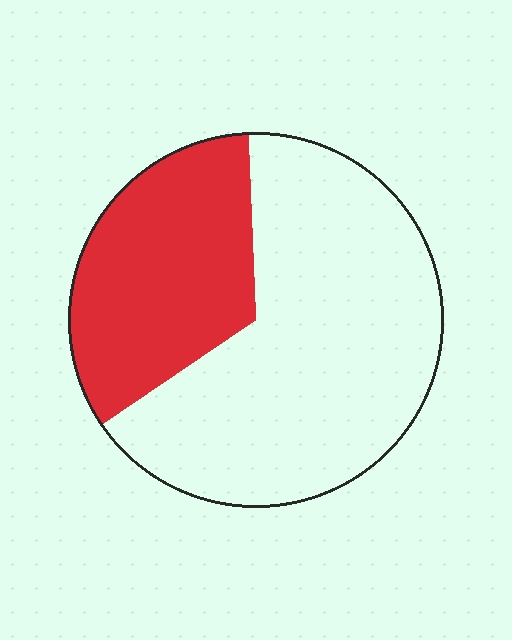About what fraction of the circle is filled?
About one third (1/3).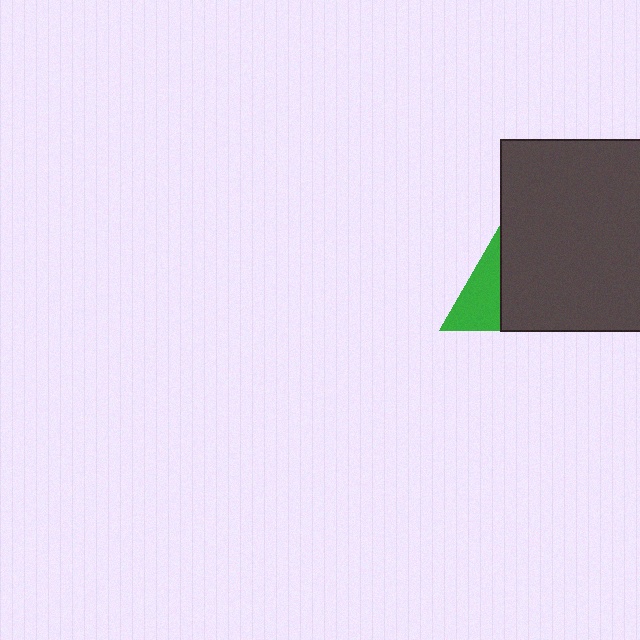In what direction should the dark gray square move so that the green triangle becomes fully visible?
The dark gray square should move right. That is the shortest direction to clear the overlap and leave the green triangle fully visible.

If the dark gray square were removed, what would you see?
You would see the complete green triangle.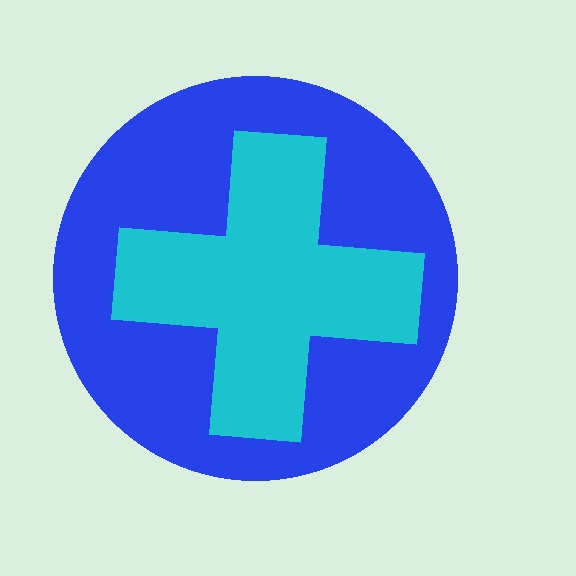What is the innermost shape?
The cyan cross.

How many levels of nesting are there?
2.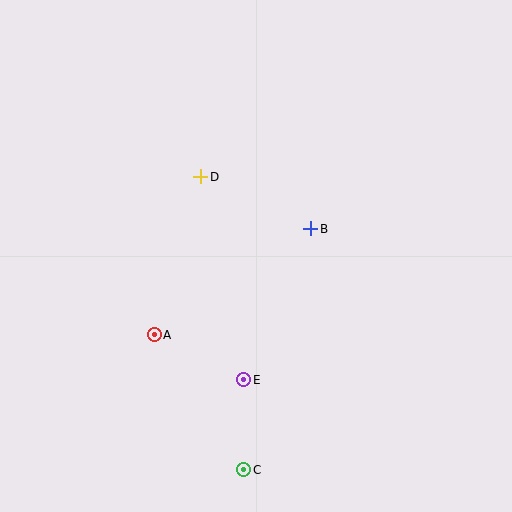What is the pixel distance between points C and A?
The distance between C and A is 162 pixels.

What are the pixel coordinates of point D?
Point D is at (201, 177).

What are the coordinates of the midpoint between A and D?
The midpoint between A and D is at (177, 256).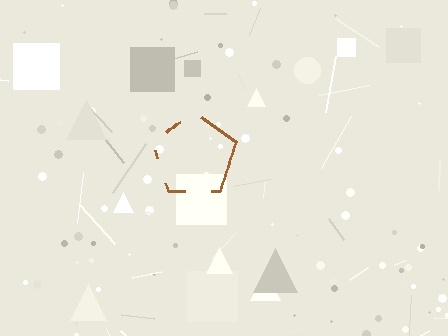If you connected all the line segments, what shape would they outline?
They would outline a pentagon.